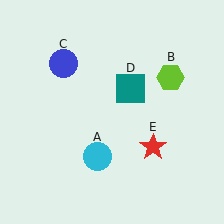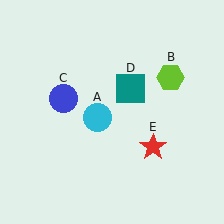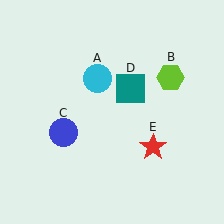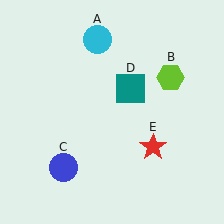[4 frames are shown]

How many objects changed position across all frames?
2 objects changed position: cyan circle (object A), blue circle (object C).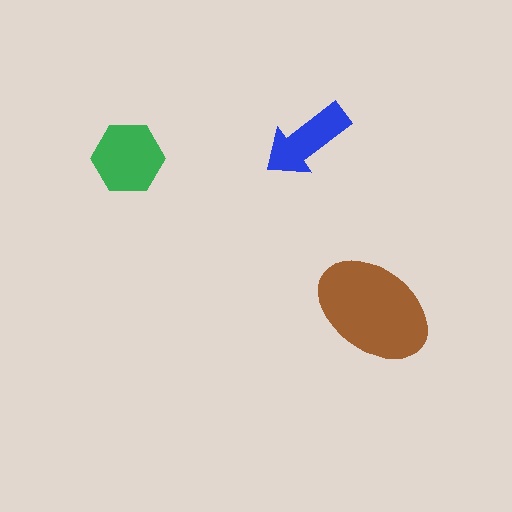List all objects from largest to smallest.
The brown ellipse, the green hexagon, the blue arrow.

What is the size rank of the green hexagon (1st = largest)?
2nd.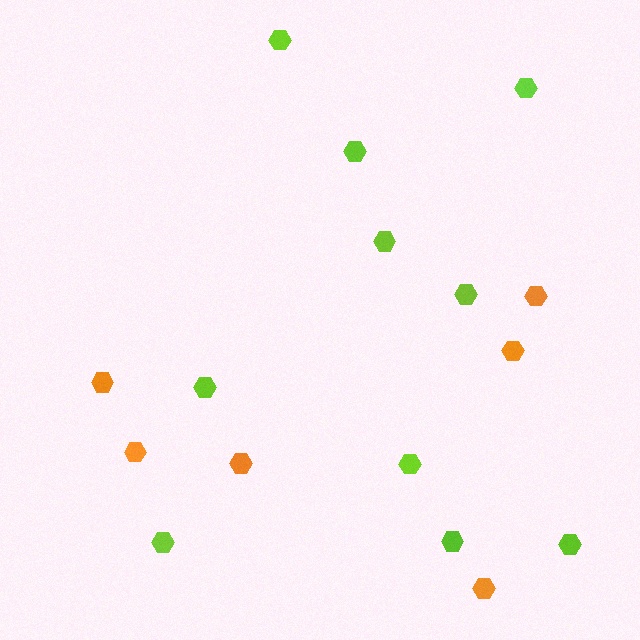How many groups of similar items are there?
There are 2 groups: one group of orange hexagons (6) and one group of lime hexagons (10).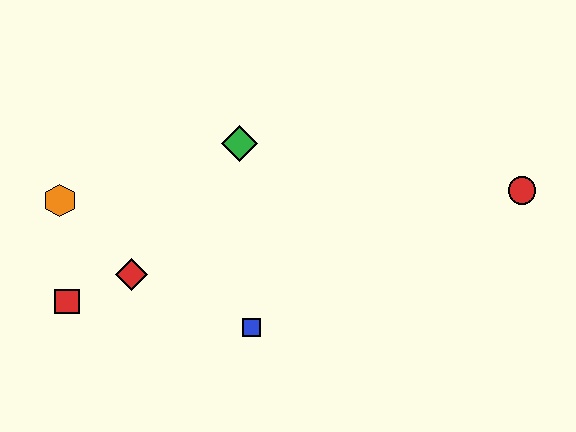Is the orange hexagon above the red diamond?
Yes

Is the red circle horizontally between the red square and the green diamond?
No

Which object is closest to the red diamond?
The red square is closest to the red diamond.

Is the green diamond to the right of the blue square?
No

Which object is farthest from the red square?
The red circle is farthest from the red square.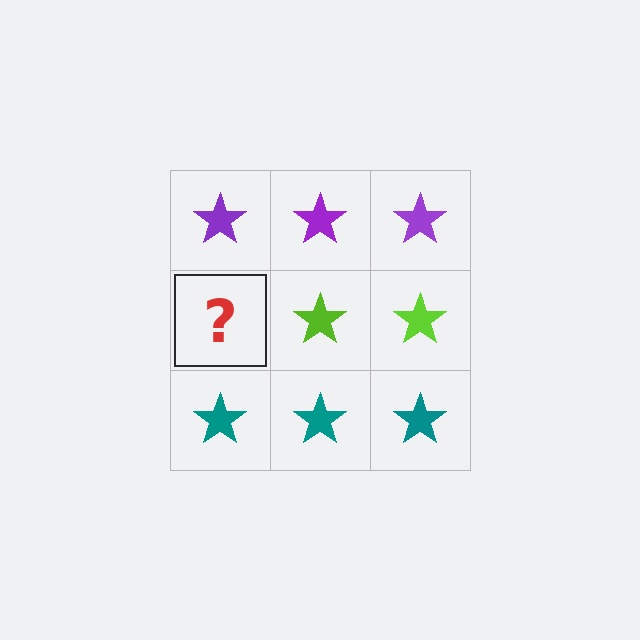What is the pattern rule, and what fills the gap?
The rule is that each row has a consistent color. The gap should be filled with a lime star.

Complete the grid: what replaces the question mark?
The question mark should be replaced with a lime star.